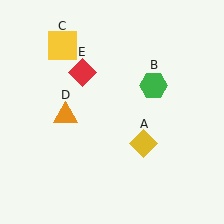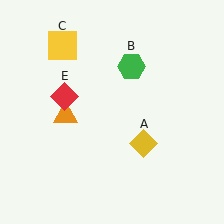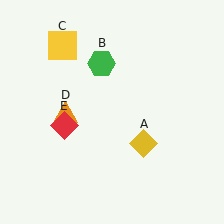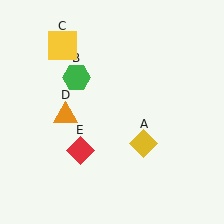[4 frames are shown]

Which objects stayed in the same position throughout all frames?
Yellow diamond (object A) and yellow square (object C) and orange triangle (object D) remained stationary.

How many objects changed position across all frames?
2 objects changed position: green hexagon (object B), red diamond (object E).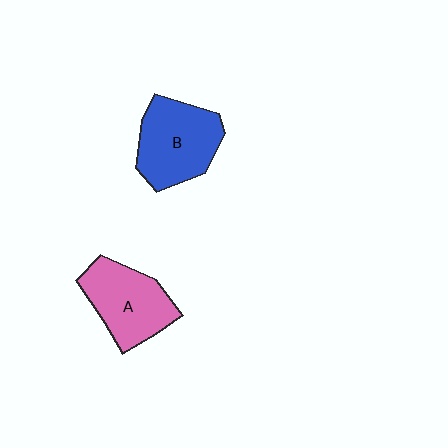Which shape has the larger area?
Shape B (blue).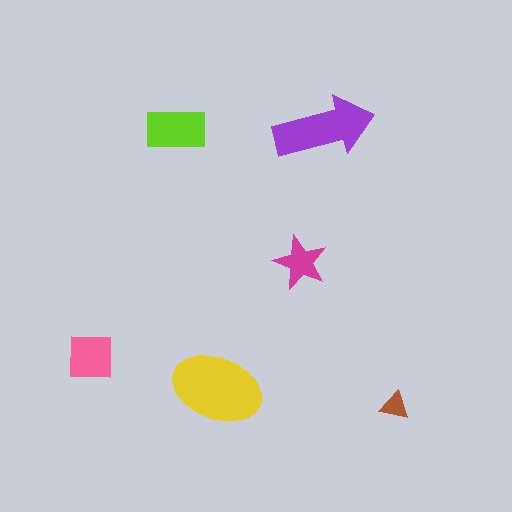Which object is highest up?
The purple arrow is topmost.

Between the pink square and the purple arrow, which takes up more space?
The purple arrow.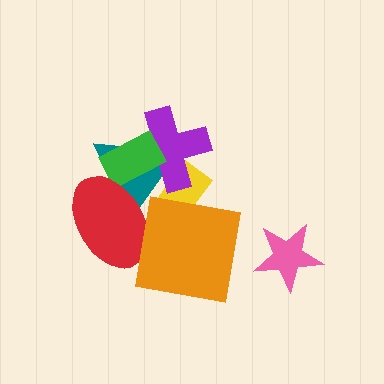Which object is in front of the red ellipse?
The orange square is in front of the red ellipse.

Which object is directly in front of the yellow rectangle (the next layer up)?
The teal triangle is directly in front of the yellow rectangle.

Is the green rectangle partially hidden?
Yes, it is partially covered by another shape.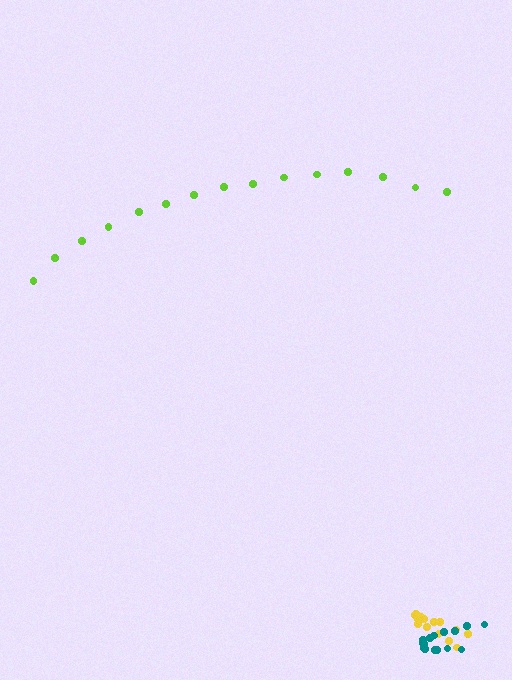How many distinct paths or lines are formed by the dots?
There are 3 distinct paths.